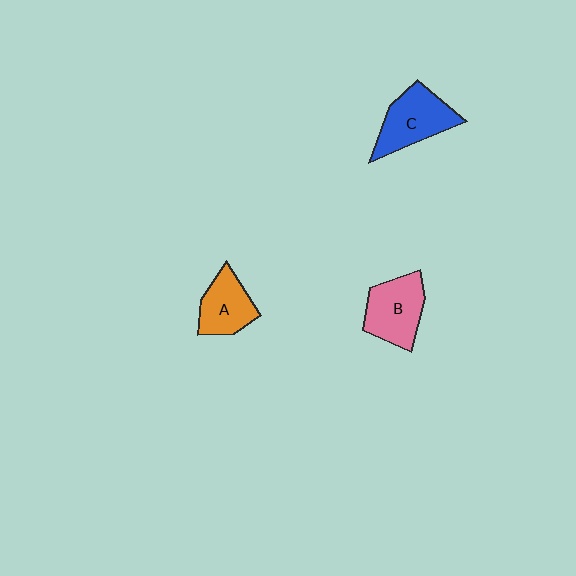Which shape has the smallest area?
Shape A (orange).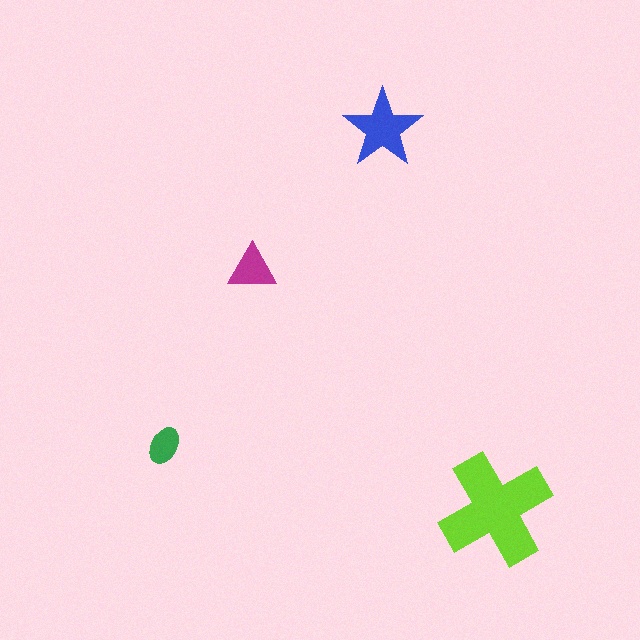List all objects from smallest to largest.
The green ellipse, the magenta triangle, the blue star, the lime cross.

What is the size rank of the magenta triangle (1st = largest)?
3rd.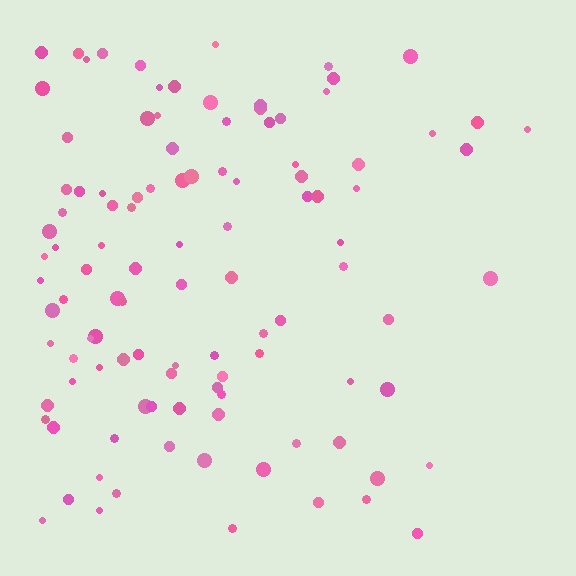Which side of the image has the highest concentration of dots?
The left.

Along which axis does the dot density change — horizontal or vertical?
Horizontal.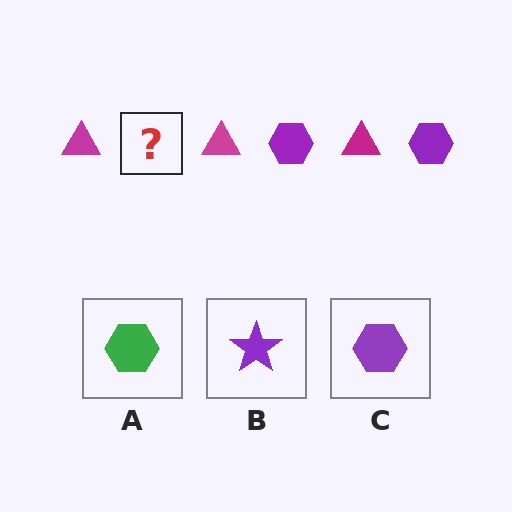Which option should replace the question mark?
Option C.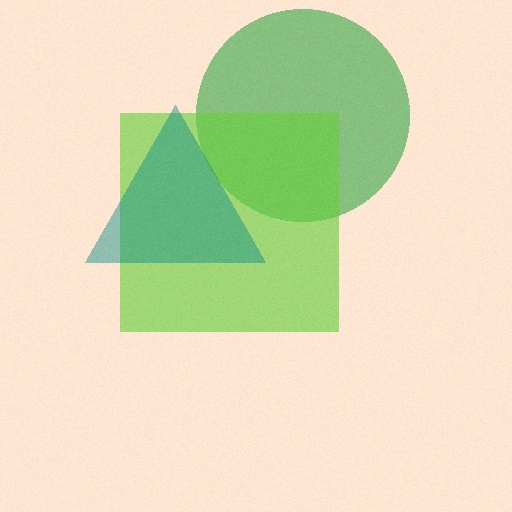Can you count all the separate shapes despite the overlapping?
Yes, there are 3 separate shapes.